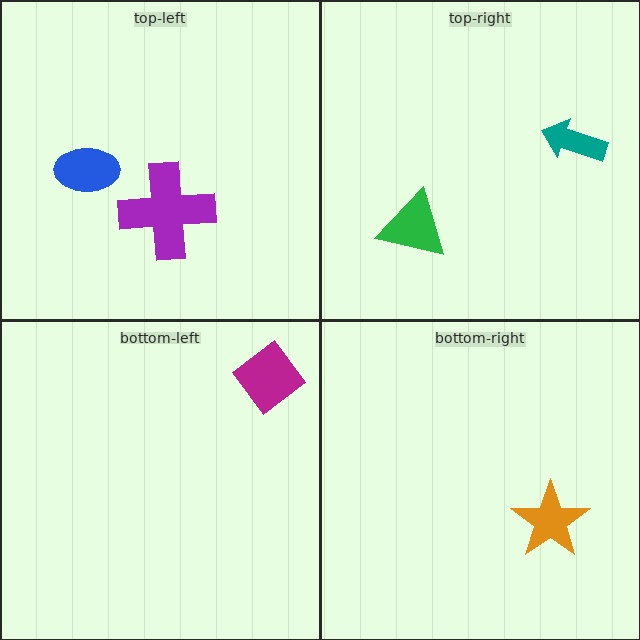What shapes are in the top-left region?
The blue ellipse, the purple cross.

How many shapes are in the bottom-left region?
1.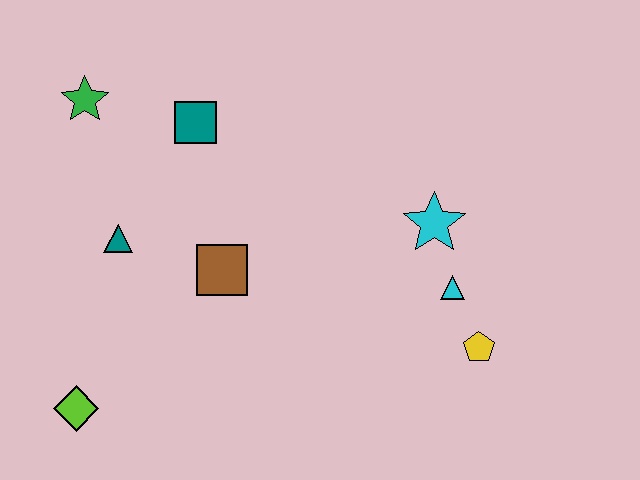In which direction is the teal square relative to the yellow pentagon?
The teal square is to the left of the yellow pentagon.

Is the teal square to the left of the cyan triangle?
Yes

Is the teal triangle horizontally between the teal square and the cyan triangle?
No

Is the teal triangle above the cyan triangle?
Yes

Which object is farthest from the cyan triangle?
The green star is farthest from the cyan triangle.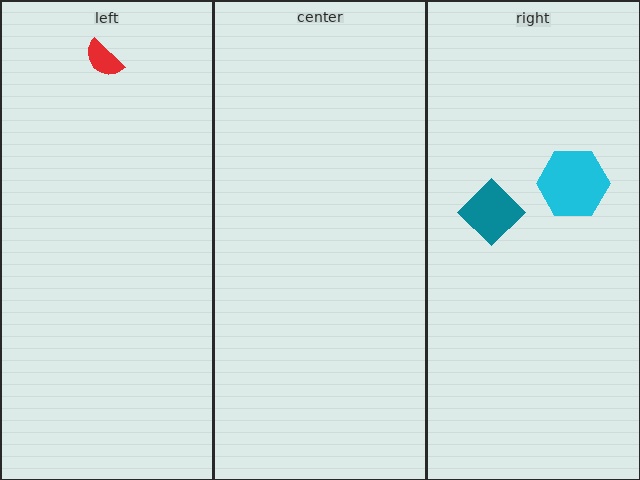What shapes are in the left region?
The red semicircle.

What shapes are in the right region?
The teal diamond, the cyan hexagon.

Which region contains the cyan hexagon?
The right region.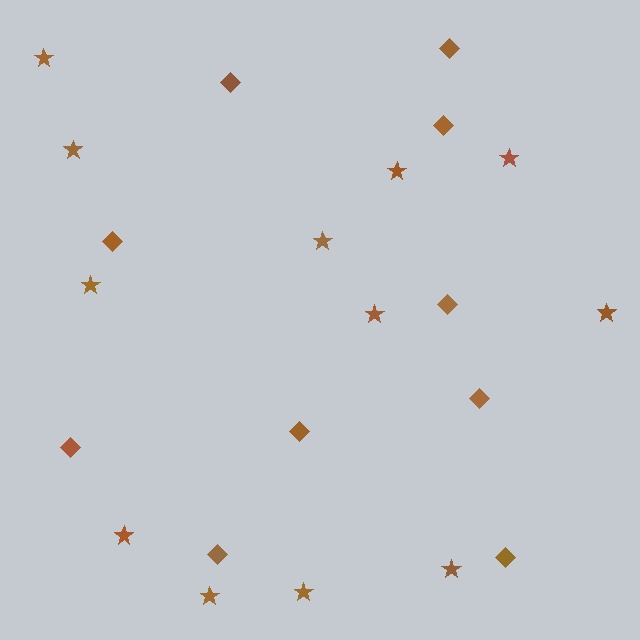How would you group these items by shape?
There are 2 groups: one group of stars (12) and one group of diamonds (10).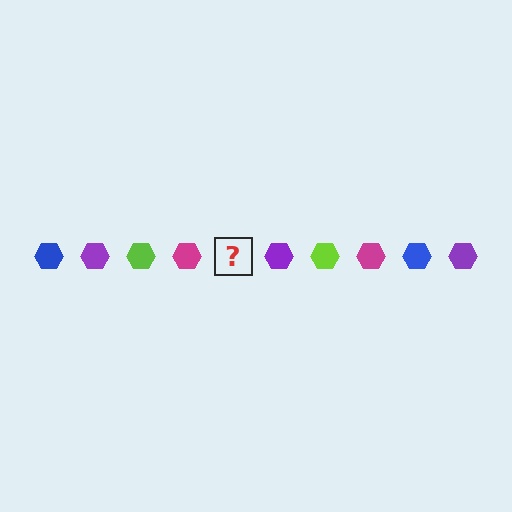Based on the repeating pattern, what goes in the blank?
The blank should be a blue hexagon.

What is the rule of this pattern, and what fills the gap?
The rule is that the pattern cycles through blue, purple, lime, magenta hexagons. The gap should be filled with a blue hexagon.